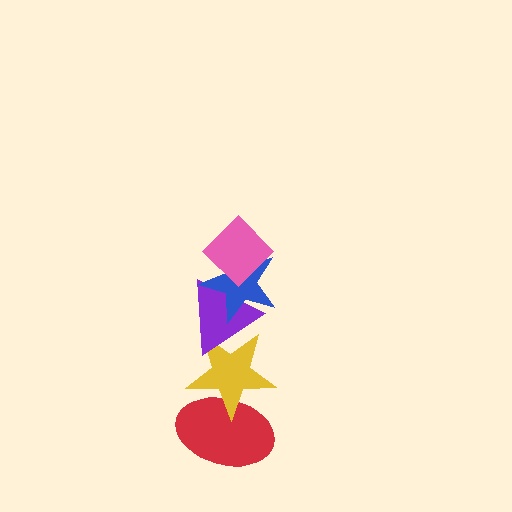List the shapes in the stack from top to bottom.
From top to bottom: the pink diamond, the blue star, the purple triangle, the yellow star, the red ellipse.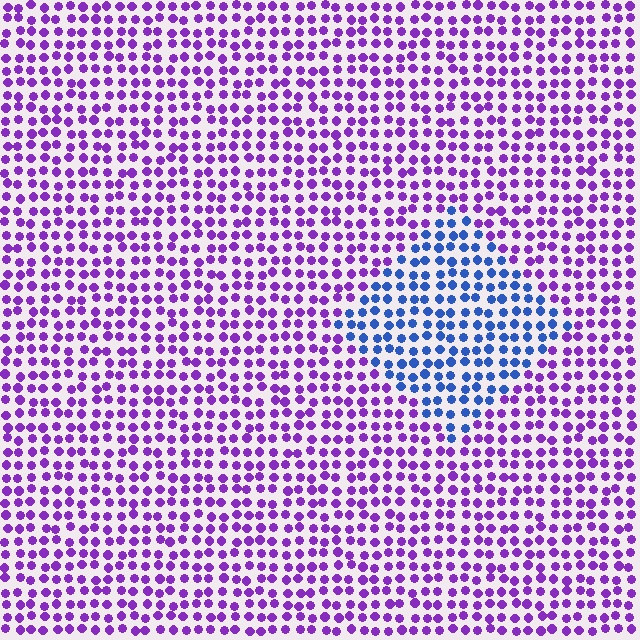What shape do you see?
I see a diamond.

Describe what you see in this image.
The image is filled with small purple elements in a uniform arrangement. A diamond-shaped region is visible where the elements are tinted to a slightly different hue, forming a subtle color boundary.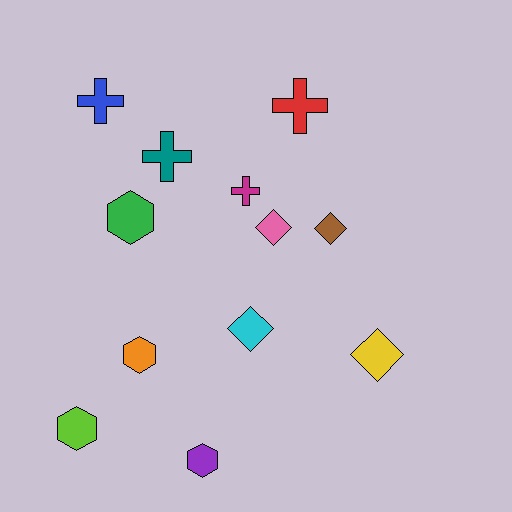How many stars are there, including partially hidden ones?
There are no stars.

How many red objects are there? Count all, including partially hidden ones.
There is 1 red object.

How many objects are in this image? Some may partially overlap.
There are 12 objects.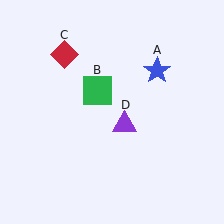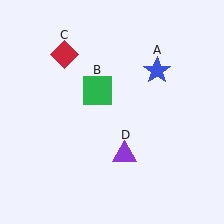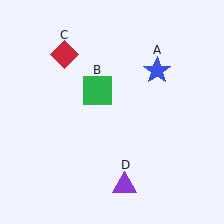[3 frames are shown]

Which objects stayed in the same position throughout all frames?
Blue star (object A) and green square (object B) and red diamond (object C) remained stationary.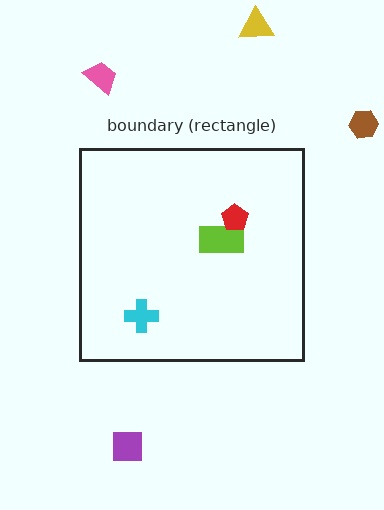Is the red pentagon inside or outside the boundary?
Inside.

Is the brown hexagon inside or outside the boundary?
Outside.